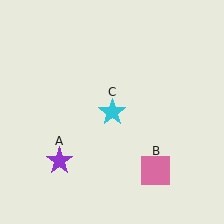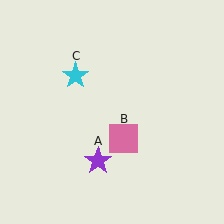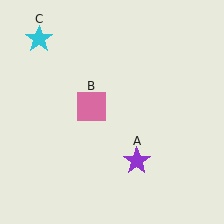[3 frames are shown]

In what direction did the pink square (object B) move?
The pink square (object B) moved up and to the left.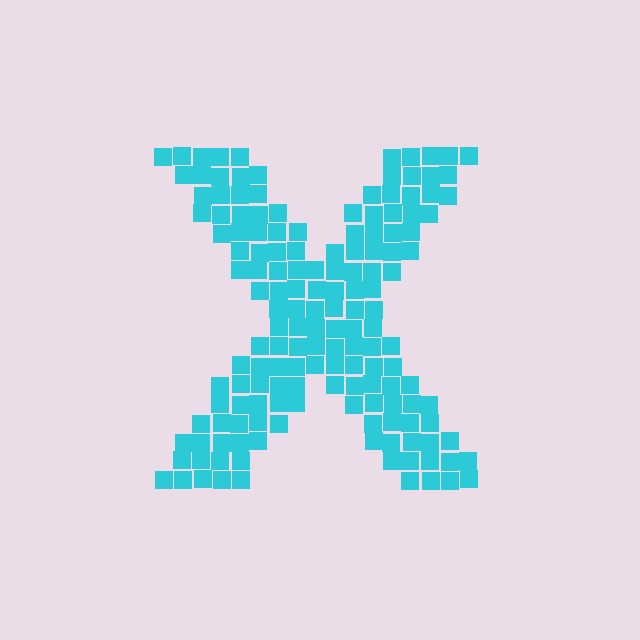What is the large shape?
The large shape is the letter X.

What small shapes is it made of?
It is made of small squares.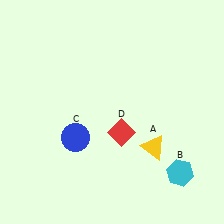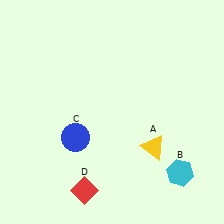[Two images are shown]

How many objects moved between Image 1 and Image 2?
1 object moved between the two images.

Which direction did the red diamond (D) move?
The red diamond (D) moved down.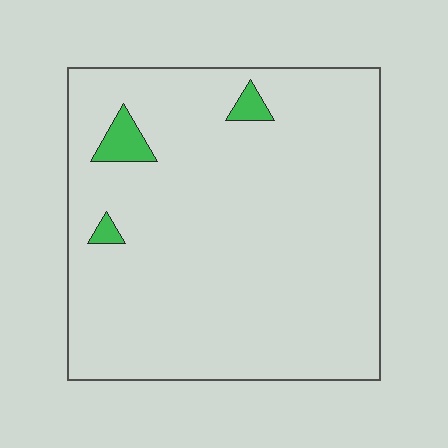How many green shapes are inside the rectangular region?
3.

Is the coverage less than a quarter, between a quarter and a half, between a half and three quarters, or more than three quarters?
Less than a quarter.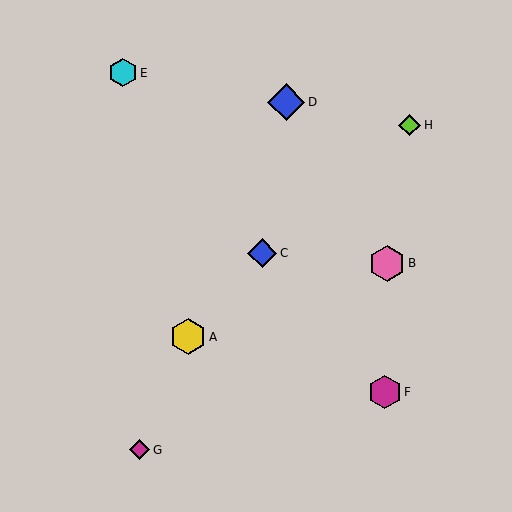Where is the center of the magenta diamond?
The center of the magenta diamond is at (140, 450).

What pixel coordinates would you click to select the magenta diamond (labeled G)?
Click at (140, 450) to select the magenta diamond G.